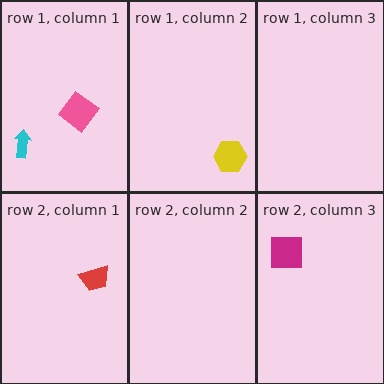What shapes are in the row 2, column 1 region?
The red trapezoid.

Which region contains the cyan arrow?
The row 1, column 1 region.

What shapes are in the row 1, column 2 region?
The yellow hexagon.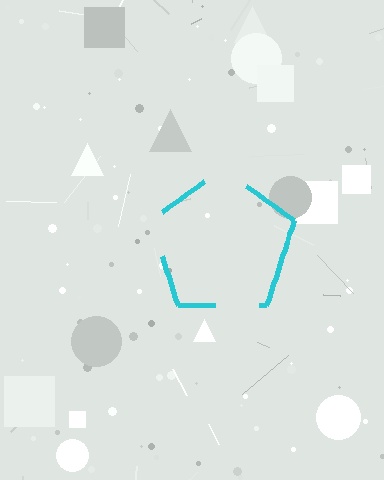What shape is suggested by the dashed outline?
The dashed outline suggests a pentagon.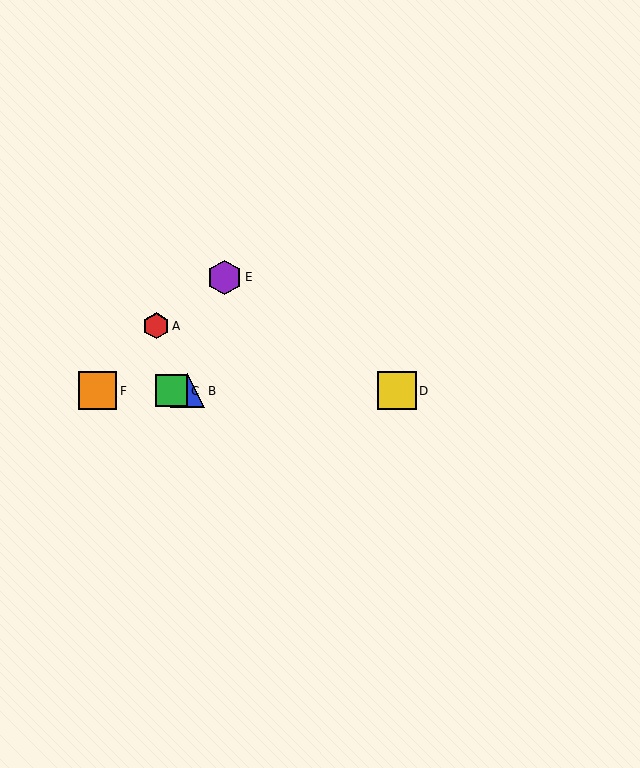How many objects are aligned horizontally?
4 objects (B, C, D, F) are aligned horizontally.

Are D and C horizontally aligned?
Yes, both are at y≈391.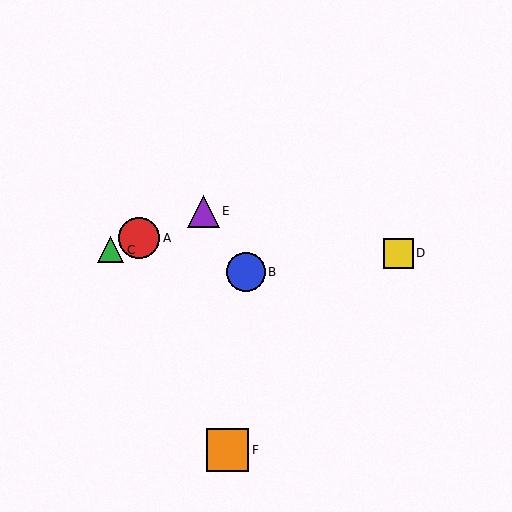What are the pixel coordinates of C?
Object C is at (110, 250).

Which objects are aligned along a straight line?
Objects A, C, E are aligned along a straight line.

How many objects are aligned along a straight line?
3 objects (A, C, E) are aligned along a straight line.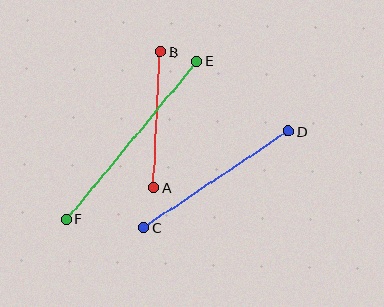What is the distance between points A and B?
The distance is approximately 136 pixels.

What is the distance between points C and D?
The distance is approximately 174 pixels.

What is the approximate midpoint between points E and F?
The midpoint is at approximately (132, 140) pixels.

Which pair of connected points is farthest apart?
Points E and F are farthest apart.